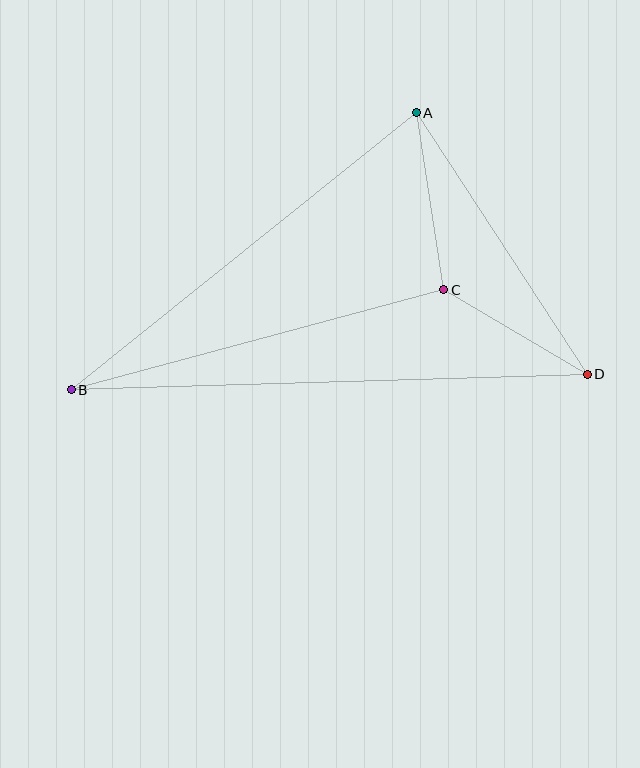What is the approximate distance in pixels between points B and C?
The distance between B and C is approximately 386 pixels.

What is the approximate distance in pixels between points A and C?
The distance between A and C is approximately 179 pixels.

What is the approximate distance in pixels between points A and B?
The distance between A and B is approximately 442 pixels.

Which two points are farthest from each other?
Points B and D are farthest from each other.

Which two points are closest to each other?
Points C and D are closest to each other.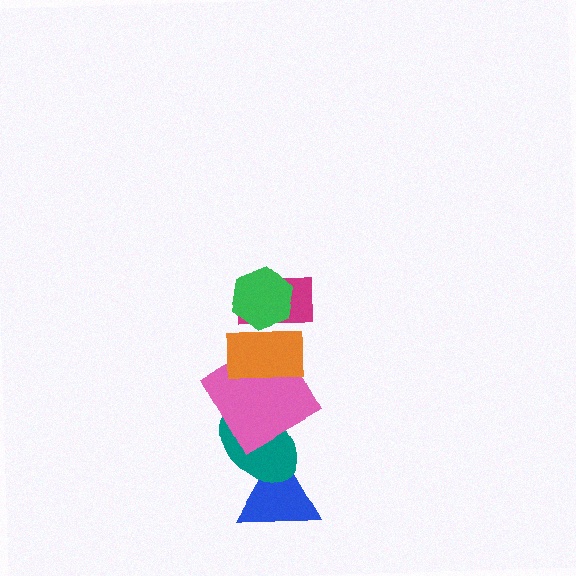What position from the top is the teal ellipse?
The teal ellipse is 5th from the top.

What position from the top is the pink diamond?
The pink diamond is 4th from the top.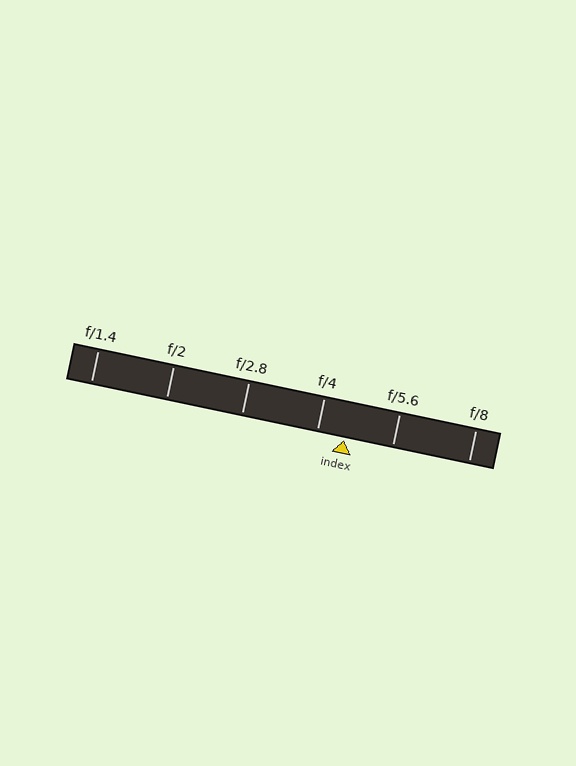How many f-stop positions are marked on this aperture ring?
There are 6 f-stop positions marked.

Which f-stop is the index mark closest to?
The index mark is closest to f/4.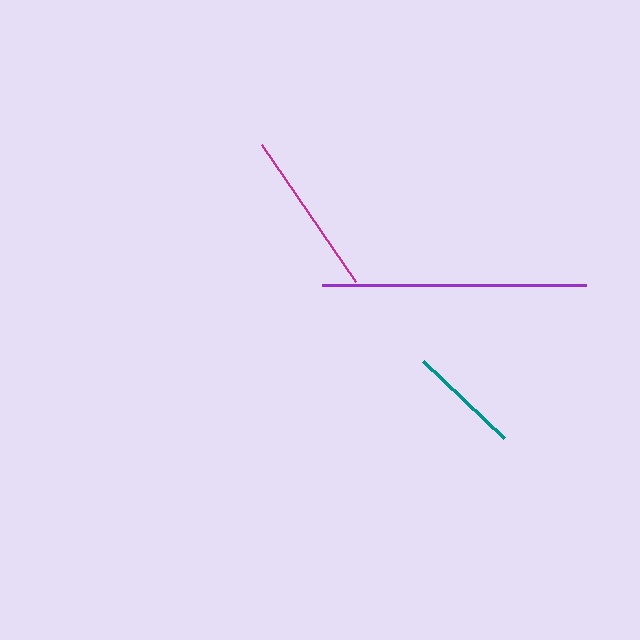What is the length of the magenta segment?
The magenta segment is approximately 167 pixels long.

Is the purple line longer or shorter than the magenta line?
The purple line is longer than the magenta line.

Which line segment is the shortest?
The teal line is the shortest at approximately 112 pixels.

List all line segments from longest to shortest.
From longest to shortest: purple, magenta, teal.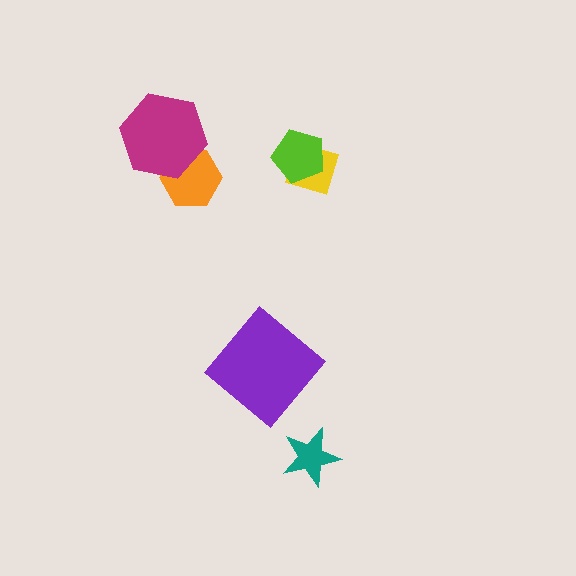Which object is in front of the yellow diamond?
The lime pentagon is in front of the yellow diamond.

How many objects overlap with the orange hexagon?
1 object overlaps with the orange hexagon.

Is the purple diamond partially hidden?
No, no other shape covers it.